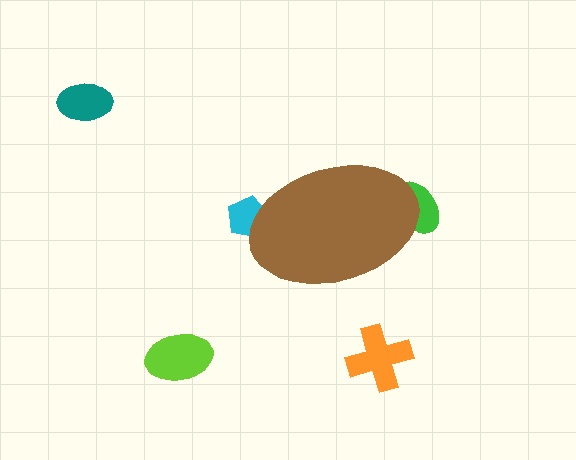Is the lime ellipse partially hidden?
No, the lime ellipse is fully visible.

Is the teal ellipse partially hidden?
No, the teal ellipse is fully visible.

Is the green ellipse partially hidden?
Yes, the green ellipse is partially hidden behind the brown ellipse.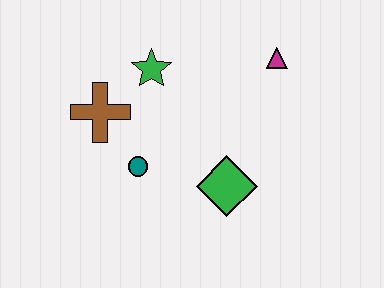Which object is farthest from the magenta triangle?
The brown cross is farthest from the magenta triangle.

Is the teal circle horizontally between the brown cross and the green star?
Yes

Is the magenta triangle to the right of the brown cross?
Yes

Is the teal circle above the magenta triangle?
No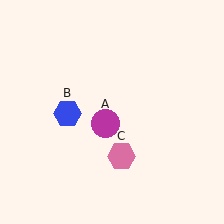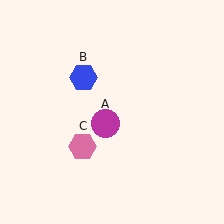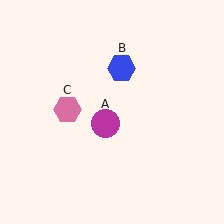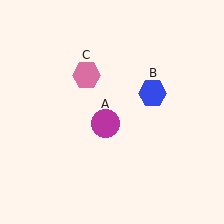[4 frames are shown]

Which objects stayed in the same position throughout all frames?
Magenta circle (object A) remained stationary.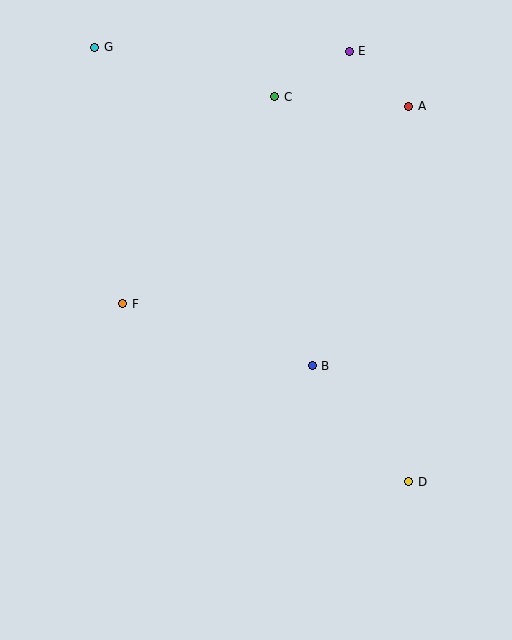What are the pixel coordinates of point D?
Point D is at (409, 482).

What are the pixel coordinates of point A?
Point A is at (409, 106).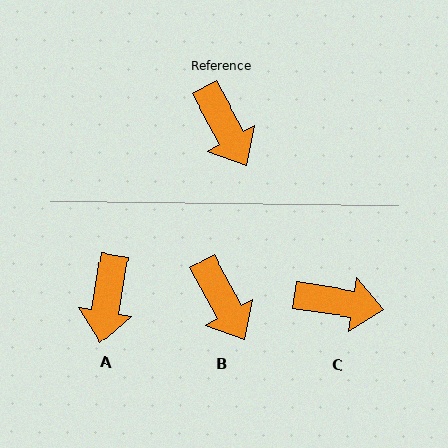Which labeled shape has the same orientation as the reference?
B.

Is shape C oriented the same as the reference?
No, it is off by about 53 degrees.